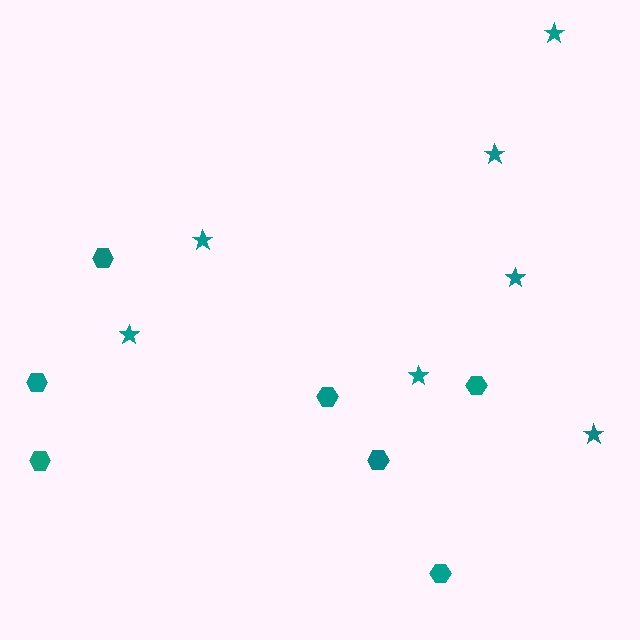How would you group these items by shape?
There are 2 groups: one group of hexagons (7) and one group of stars (7).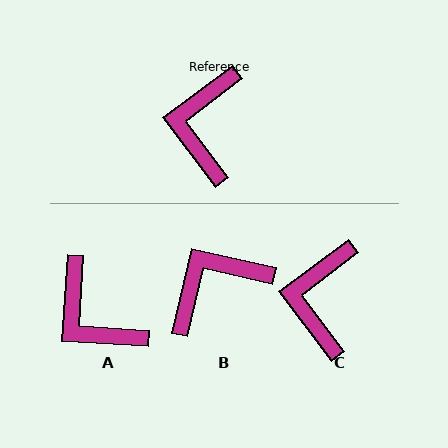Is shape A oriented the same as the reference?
No, it is off by about 49 degrees.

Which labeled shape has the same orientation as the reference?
C.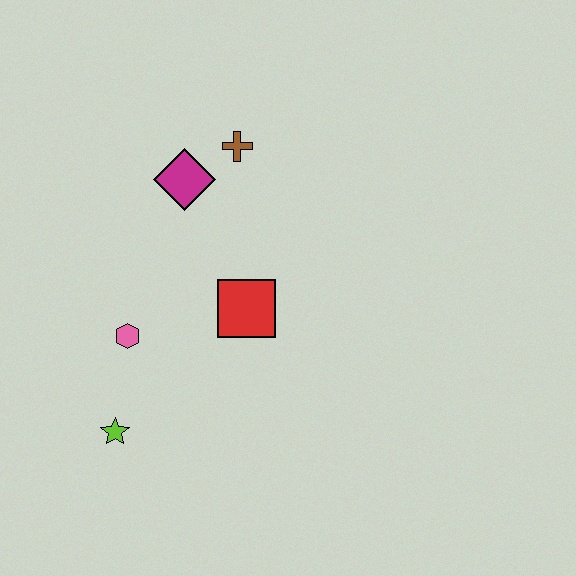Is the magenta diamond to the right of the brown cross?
No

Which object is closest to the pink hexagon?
The lime star is closest to the pink hexagon.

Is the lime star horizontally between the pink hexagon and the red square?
No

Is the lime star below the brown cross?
Yes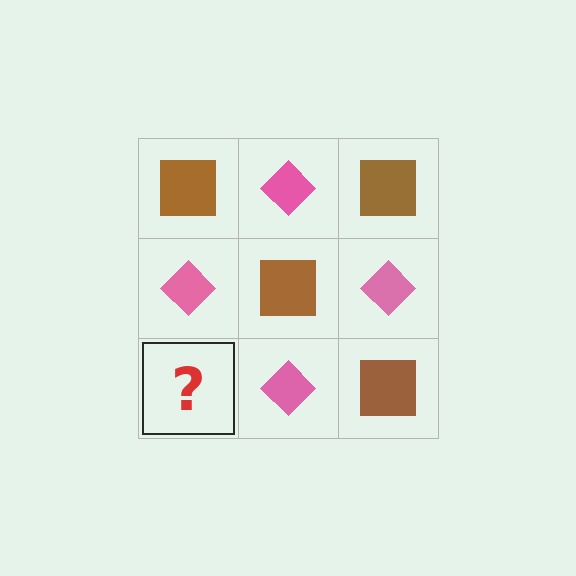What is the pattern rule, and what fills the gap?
The rule is that it alternates brown square and pink diamond in a checkerboard pattern. The gap should be filled with a brown square.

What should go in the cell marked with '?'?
The missing cell should contain a brown square.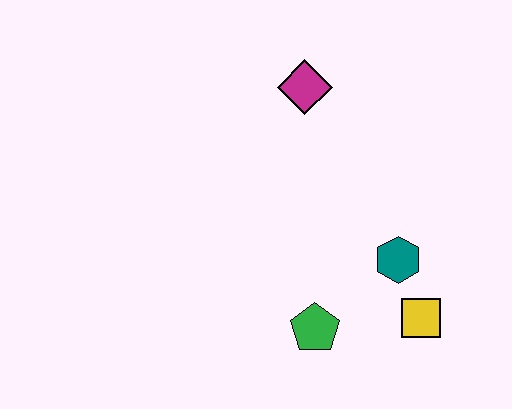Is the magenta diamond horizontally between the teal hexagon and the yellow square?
No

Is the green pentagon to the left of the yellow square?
Yes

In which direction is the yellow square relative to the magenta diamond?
The yellow square is below the magenta diamond.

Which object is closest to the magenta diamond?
The teal hexagon is closest to the magenta diamond.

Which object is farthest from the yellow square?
The magenta diamond is farthest from the yellow square.